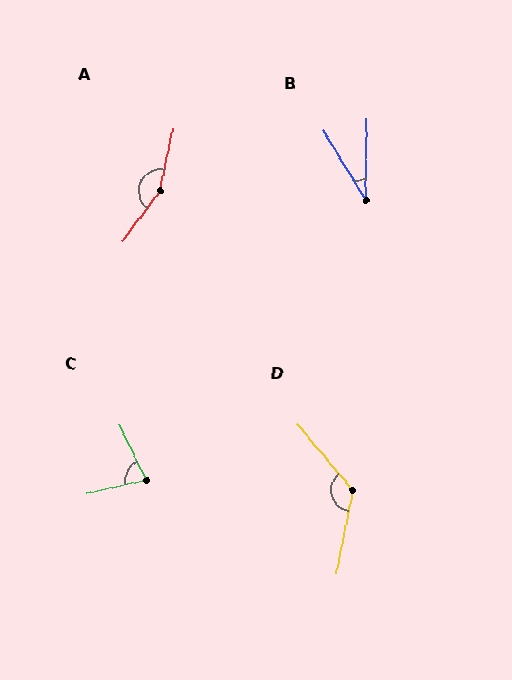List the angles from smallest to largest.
B (32°), C (77°), D (129°), A (156°).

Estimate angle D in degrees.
Approximately 129 degrees.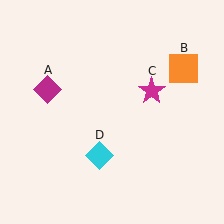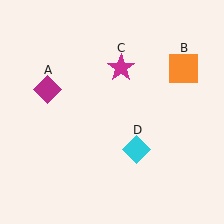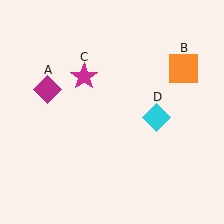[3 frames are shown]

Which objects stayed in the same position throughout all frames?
Magenta diamond (object A) and orange square (object B) remained stationary.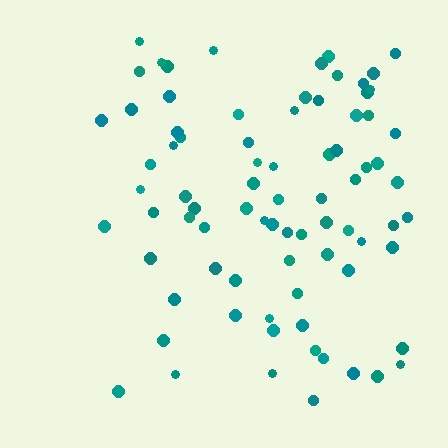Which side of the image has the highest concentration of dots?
The right.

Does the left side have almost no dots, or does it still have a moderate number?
Still a moderate number, just noticeably fewer than the right.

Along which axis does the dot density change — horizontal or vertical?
Horizontal.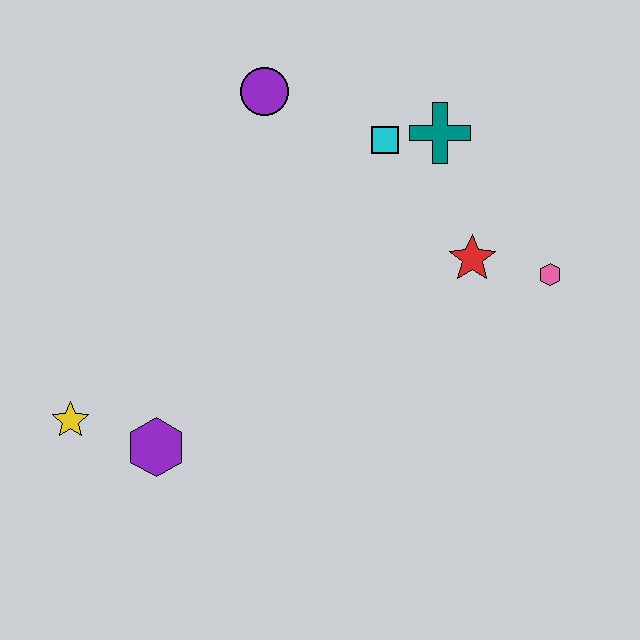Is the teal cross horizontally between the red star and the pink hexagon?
No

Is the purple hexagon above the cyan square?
No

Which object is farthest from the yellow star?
The pink hexagon is farthest from the yellow star.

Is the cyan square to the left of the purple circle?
No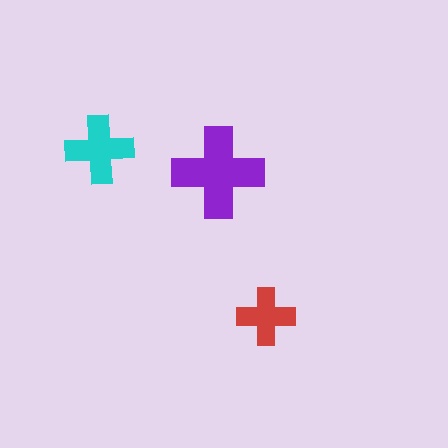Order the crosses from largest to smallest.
the purple one, the cyan one, the red one.